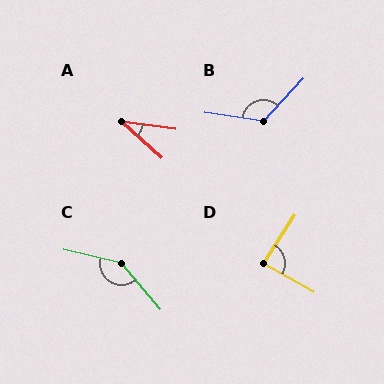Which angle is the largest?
C, at approximately 144 degrees.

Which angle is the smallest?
A, at approximately 34 degrees.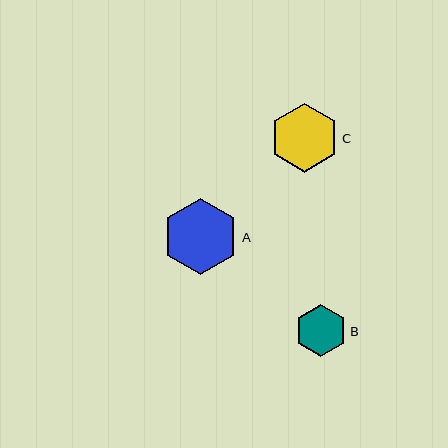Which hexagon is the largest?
Hexagon A is the largest with a size of approximately 76 pixels.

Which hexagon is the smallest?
Hexagon B is the smallest with a size of approximately 52 pixels.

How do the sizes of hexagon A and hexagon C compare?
Hexagon A and hexagon C are approximately the same size.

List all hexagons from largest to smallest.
From largest to smallest: A, C, B.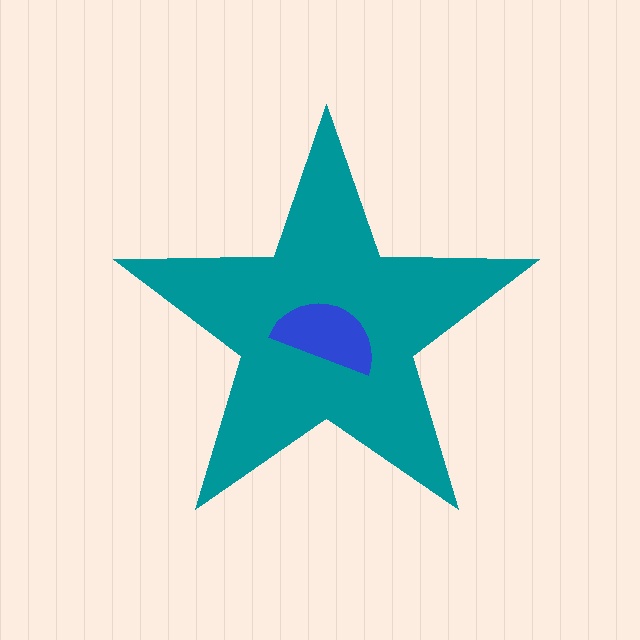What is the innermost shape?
The blue semicircle.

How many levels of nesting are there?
2.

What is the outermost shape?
The teal star.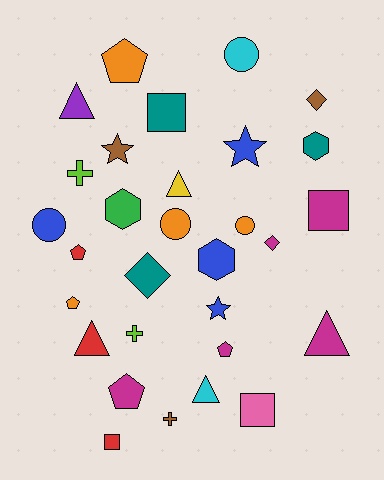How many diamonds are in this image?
There are 3 diamonds.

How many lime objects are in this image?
There are 2 lime objects.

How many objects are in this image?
There are 30 objects.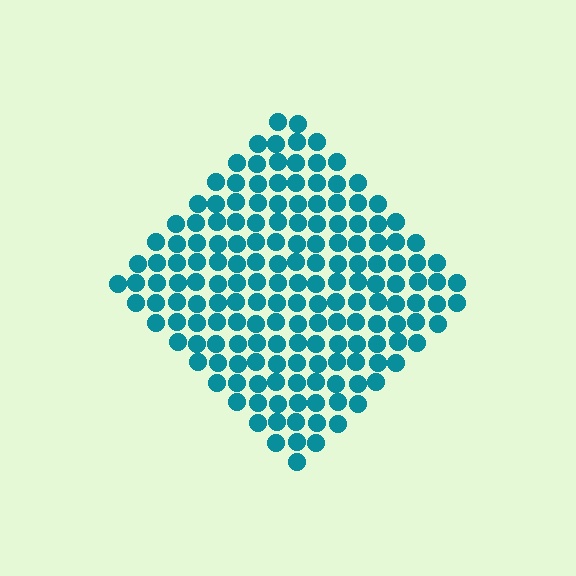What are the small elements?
The small elements are circles.